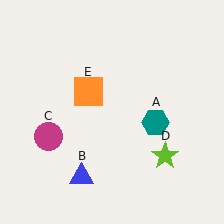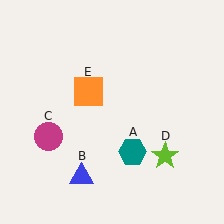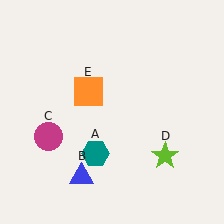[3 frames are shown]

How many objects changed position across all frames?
1 object changed position: teal hexagon (object A).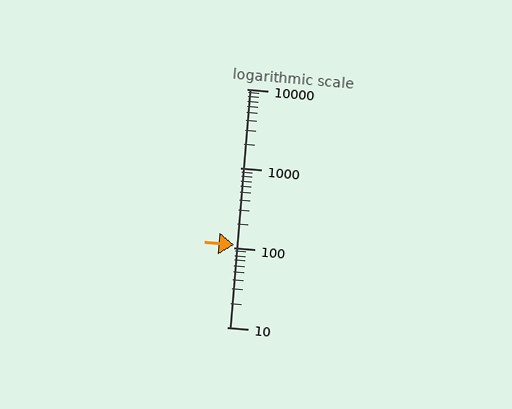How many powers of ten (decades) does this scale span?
The scale spans 3 decades, from 10 to 10000.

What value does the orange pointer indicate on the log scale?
The pointer indicates approximately 110.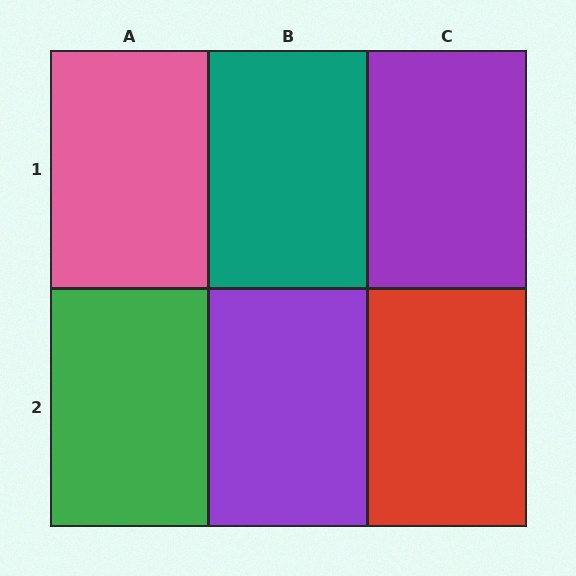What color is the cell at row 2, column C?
Red.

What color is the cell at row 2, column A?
Green.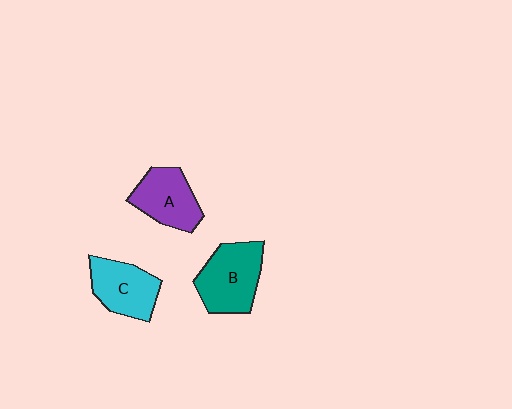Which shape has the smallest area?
Shape A (purple).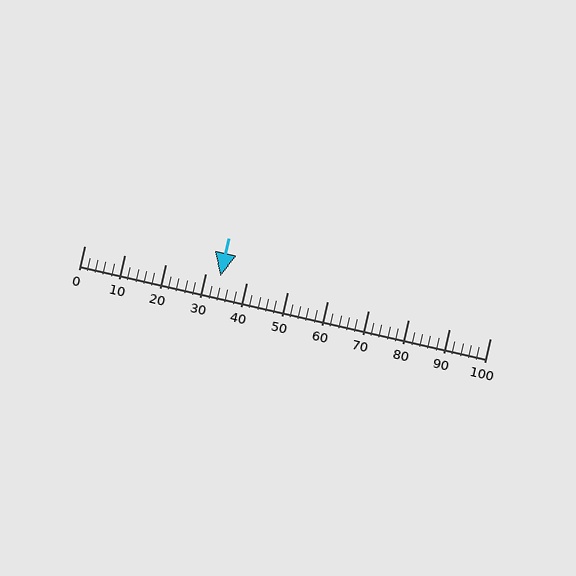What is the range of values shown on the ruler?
The ruler shows values from 0 to 100.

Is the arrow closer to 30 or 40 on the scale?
The arrow is closer to 30.